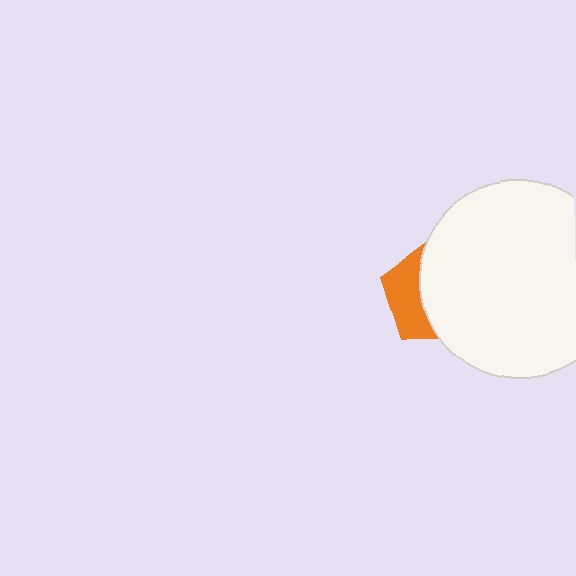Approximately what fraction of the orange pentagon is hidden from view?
Roughly 63% of the orange pentagon is hidden behind the white circle.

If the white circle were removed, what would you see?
You would see the complete orange pentagon.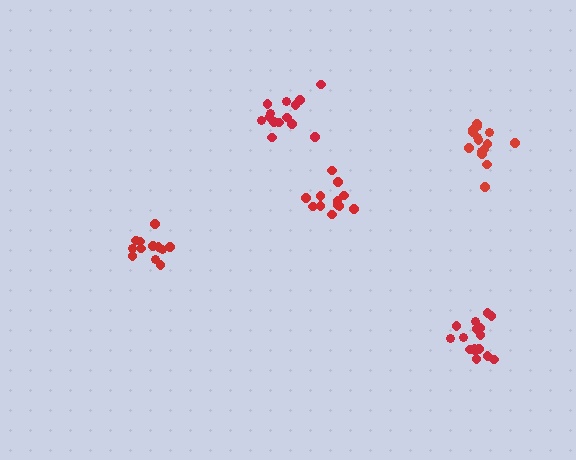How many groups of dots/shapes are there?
There are 5 groups.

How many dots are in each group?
Group 1: 12 dots, Group 2: 15 dots, Group 3: 12 dots, Group 4: 14 dots, Group 5: 16 dots (69 total).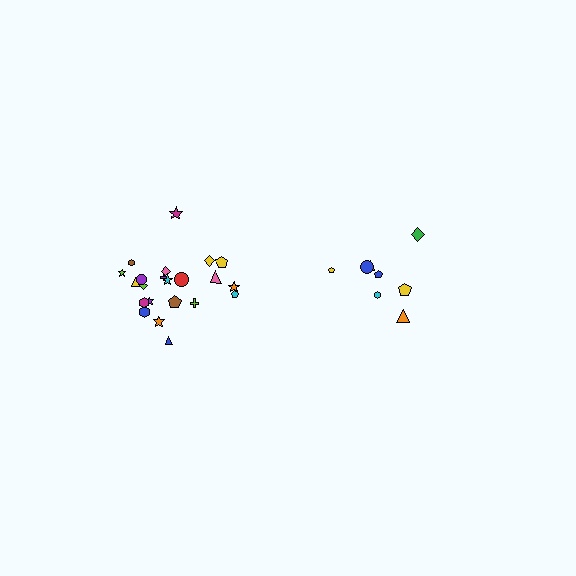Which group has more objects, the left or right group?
The left group.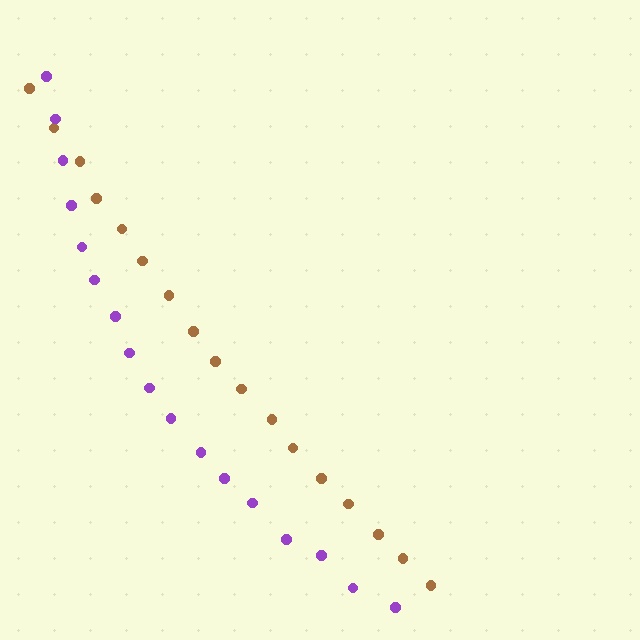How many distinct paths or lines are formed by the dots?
There are 2 distinct paths.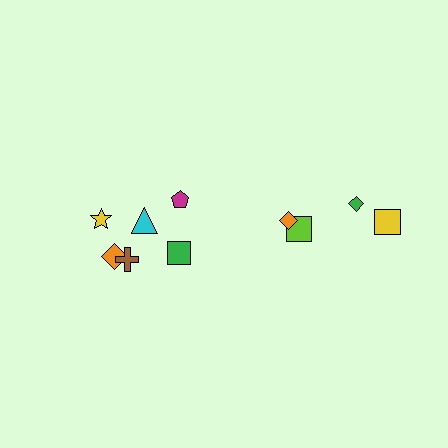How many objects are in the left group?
There are 6 objects.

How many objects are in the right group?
There are 4 objects.